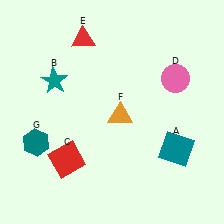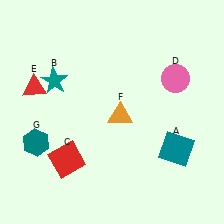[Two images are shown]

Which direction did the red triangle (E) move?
The red triangle (E) moved left.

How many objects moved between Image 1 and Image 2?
1 object moved between the two images.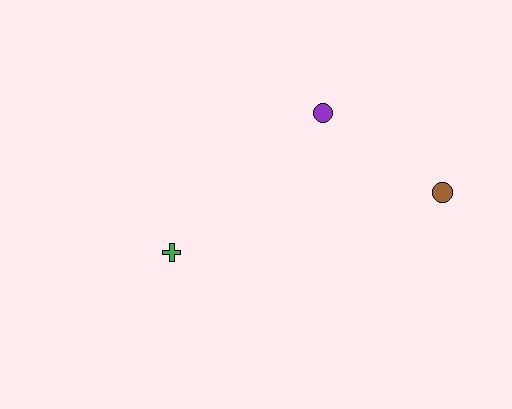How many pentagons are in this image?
There are no pentagons.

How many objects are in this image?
There are 3 objects.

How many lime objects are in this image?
There are no lime objects.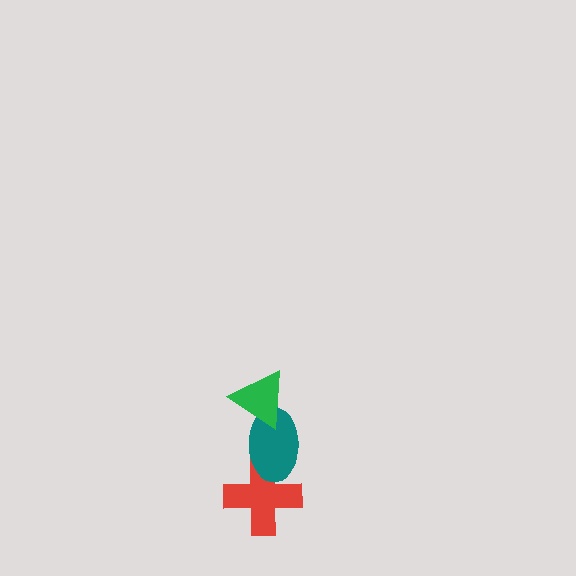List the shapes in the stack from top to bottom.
From top to bottom: the green triangle, the teal ellipse, the red cross.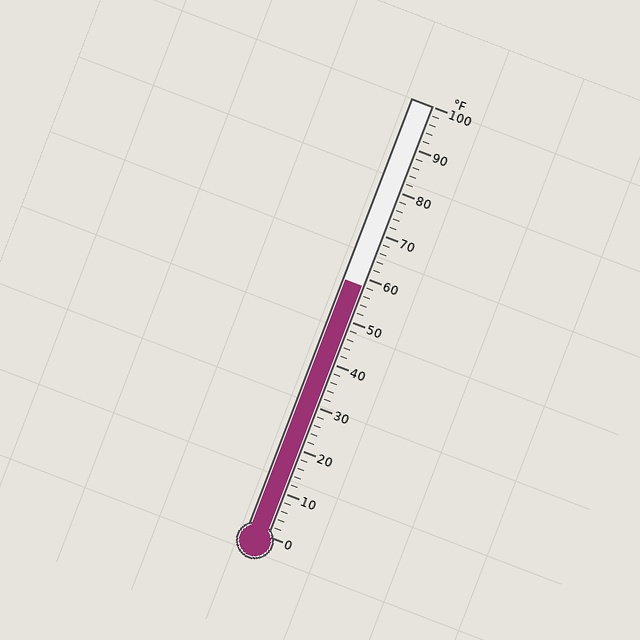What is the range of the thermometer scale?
The thermometer scale ranges from 0°F to 100°F.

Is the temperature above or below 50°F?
The temperature is above 50°F.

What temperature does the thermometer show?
The thermometer shows approximately 58°F.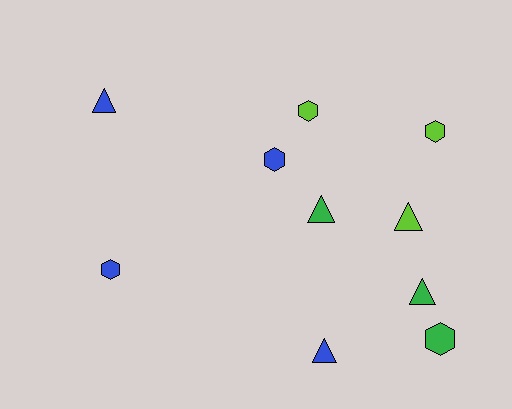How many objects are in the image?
There are 10 objects.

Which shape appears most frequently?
Hexagon, with 5 objects.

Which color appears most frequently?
Blue, with 4 objects.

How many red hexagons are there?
There are no red hexagons.